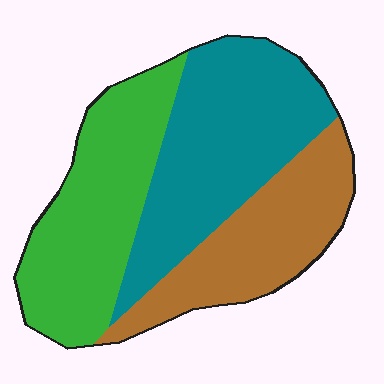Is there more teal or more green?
Teal.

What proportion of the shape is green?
Green covers roughly 35% of the shape.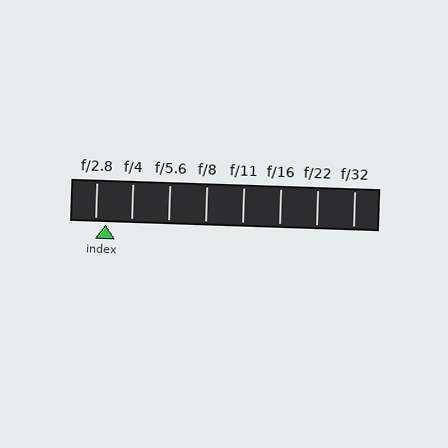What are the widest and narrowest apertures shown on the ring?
The widest aperture shown is f/2.8 and the narrowest is f/32.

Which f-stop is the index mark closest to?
The index mark is closest to f/2.8.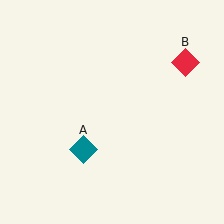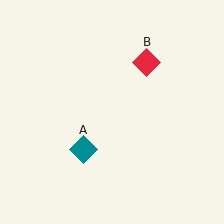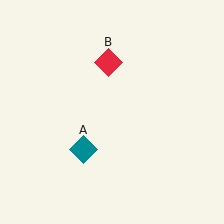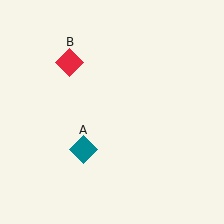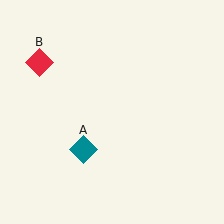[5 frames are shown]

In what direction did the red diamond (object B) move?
The red diamond (object B) moved left.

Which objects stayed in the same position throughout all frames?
Teal diamond (object A) remained stationary.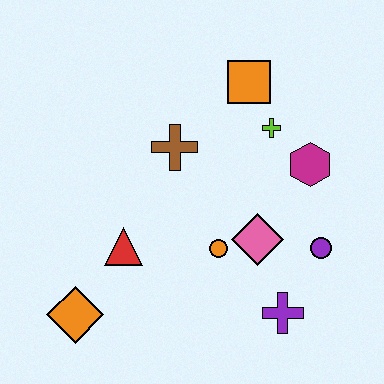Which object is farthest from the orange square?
The orange diamond is farthest from the orange square.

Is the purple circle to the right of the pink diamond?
Yes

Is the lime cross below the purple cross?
No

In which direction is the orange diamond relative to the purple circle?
The orange diamond is to the left of the purple circle.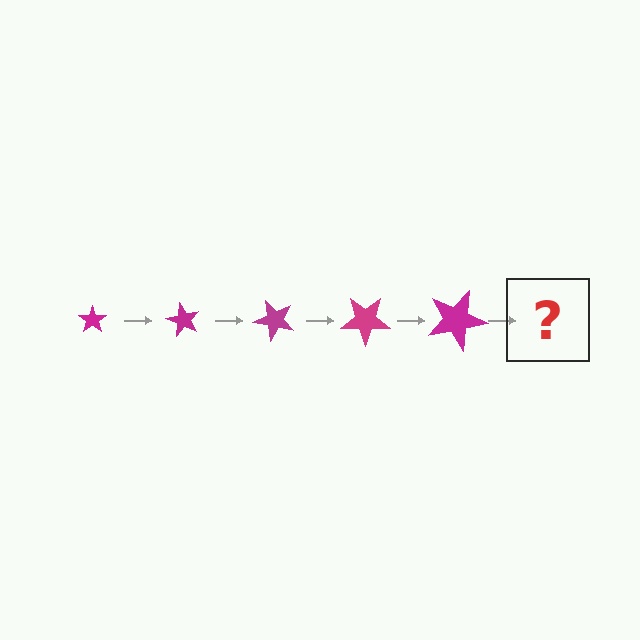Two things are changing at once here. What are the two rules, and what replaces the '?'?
The two rules are that the star grows larger each step and it rotates 60 degrees each step. The '?' should be a star, larger than the previous one and rotated 300 degrees from the start.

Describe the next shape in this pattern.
It should be a star, larger than the previous one and rotated 300 degrees from the start.